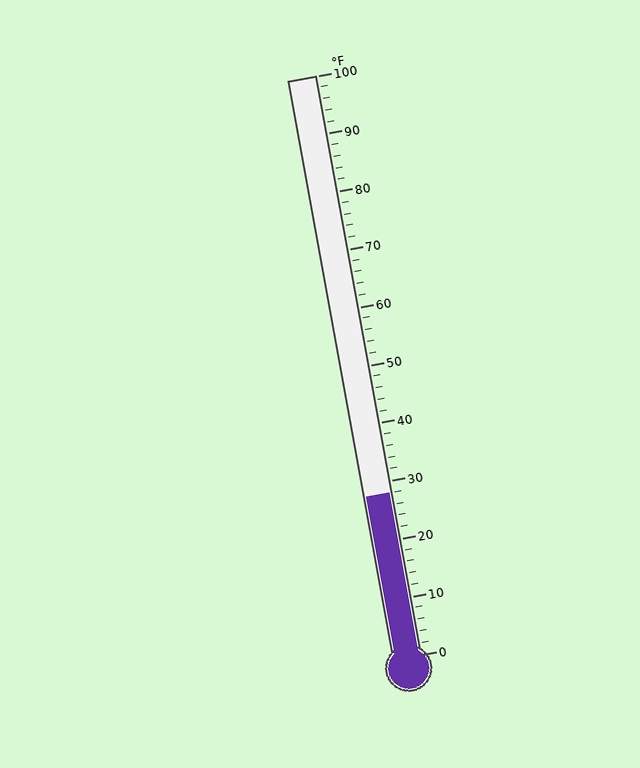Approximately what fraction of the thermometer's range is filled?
The thermometer is filled to approximately 30% of its range.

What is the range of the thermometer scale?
The thermometer scale ranges from 0°F to 100°F.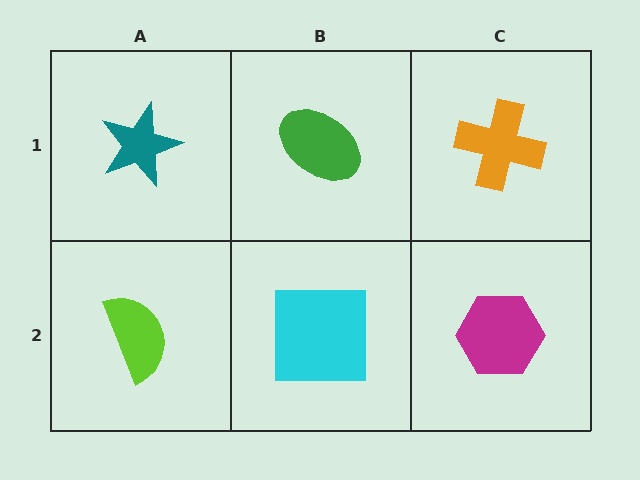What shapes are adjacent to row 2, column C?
An orange cross (row 1, column C), a cyan square (row 2, column B).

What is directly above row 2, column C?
An orange cross.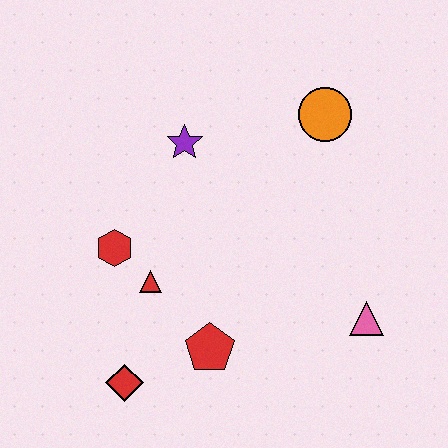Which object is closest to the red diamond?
The red pentagon is closest to the red diamond.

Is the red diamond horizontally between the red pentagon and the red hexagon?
Yes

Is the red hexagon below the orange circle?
Yes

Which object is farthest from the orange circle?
The red diamond is farthest from the orange circle.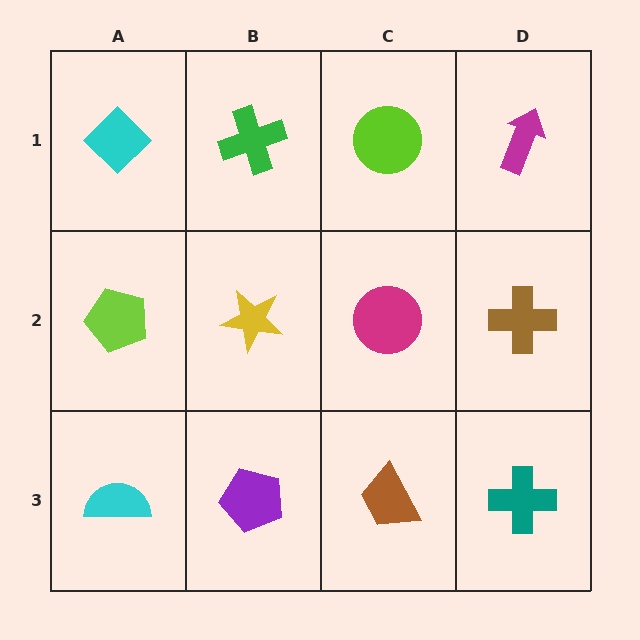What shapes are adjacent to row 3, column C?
A magenta circle (row 2, column C), a purple pentagon (row 3, column B), a teal cross (row 3, column D).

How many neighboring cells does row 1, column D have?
2.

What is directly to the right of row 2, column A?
A yellow star.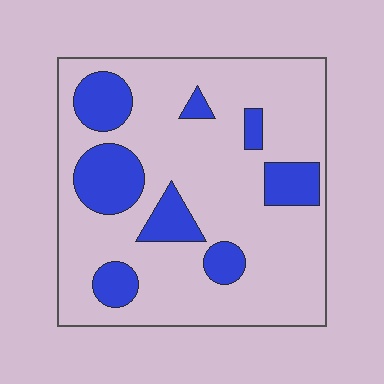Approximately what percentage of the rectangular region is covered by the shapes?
Approximately 20%.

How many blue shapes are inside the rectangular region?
8.